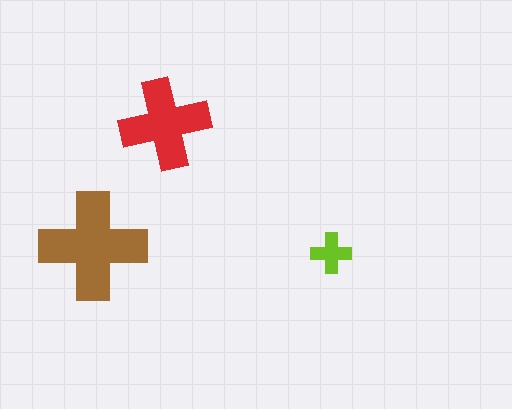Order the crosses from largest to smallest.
the brown one, the red one, the lime one.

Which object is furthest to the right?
The lime cross is rightmost.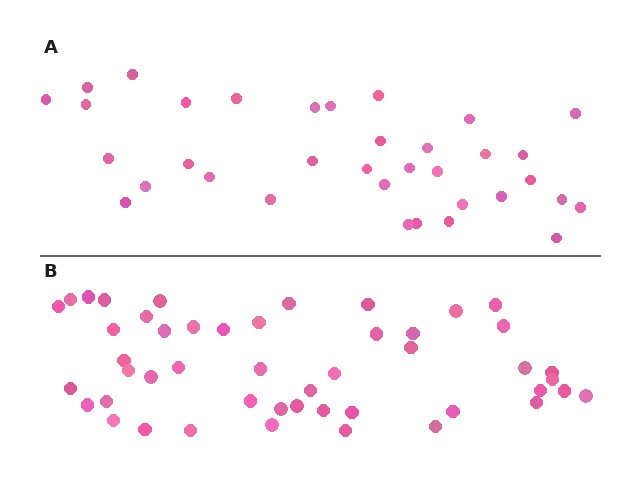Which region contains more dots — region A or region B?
Region B (the bottom region) has more dots.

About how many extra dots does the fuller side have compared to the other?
Region B has approximately 15 more dots than region A.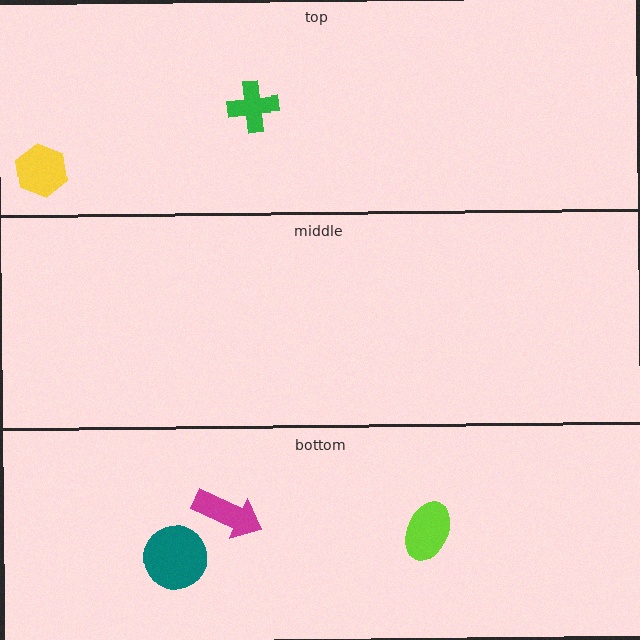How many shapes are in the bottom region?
3.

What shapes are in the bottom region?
The magenta arrow, the teal circle, the lime ellipse.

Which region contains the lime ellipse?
The bottom region.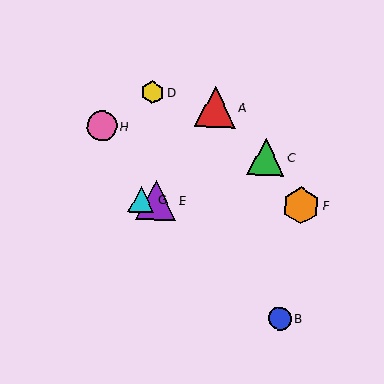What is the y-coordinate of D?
Object D is at y≈92.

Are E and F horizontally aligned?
Yes, both are at y≈200.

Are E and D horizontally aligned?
No, E is at y≈200 and D is at y≈92.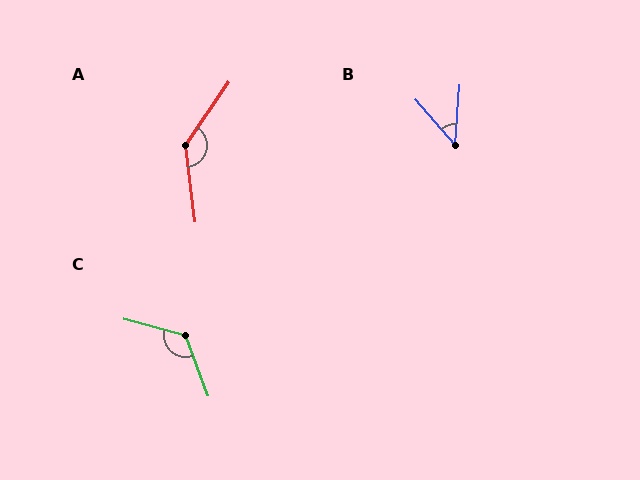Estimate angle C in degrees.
Approximately 126 degrees.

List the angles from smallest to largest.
B (45°), C (126°), A (138°).